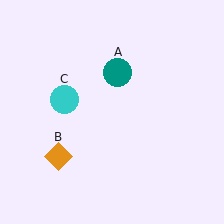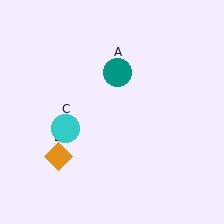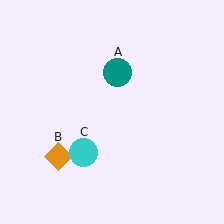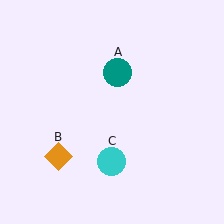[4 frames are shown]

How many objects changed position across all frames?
1 object changed position: cyan circle (object C).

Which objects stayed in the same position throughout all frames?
Teal circle (object A) and orange diamond (object B) remained stationary.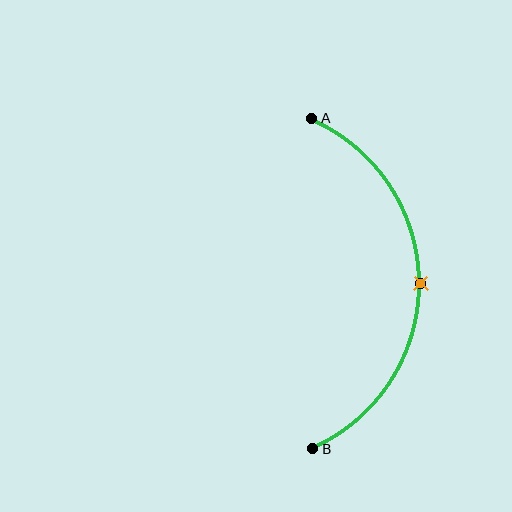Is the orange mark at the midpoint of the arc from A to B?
Yes. The orange mark lies on the arc at equal arc-length from both A and B — it is the arc midpoint.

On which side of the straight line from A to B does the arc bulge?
The arc bulges to the right of the straight line connecting A and B.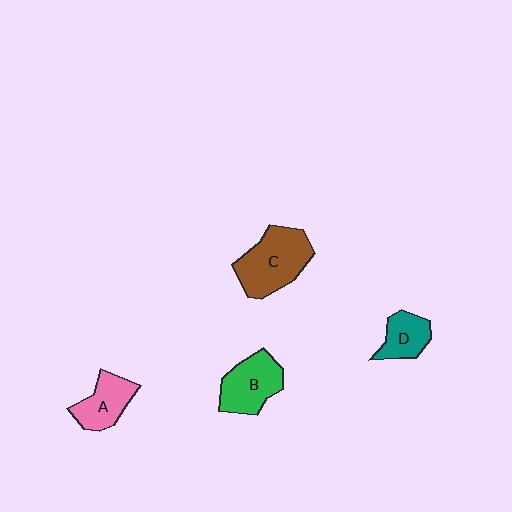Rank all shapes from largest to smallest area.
From largest to smallest: C (brown), B (green), A (pink), D (teal).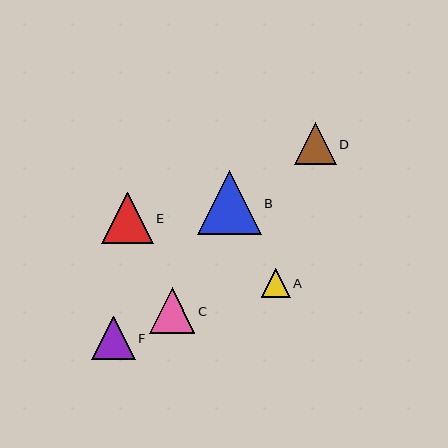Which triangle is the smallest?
Triangle A is the smallest with a size of approximately 29 pixels.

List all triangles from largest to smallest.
From largest to smallest: B, E, C, F, D, A.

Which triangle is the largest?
Triangle B is the largest with a size of approximately 64 pixels.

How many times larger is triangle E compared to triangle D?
Triangle E is approximately 1.2 times the size of triangle D.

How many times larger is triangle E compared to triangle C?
Triangle E is approximately 1.1 times the size of triangle C.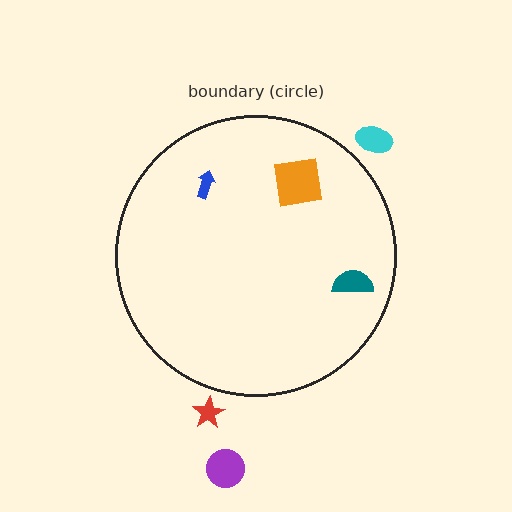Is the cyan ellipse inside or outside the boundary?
Outside.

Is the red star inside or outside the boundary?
Outside.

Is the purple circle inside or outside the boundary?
Outside.